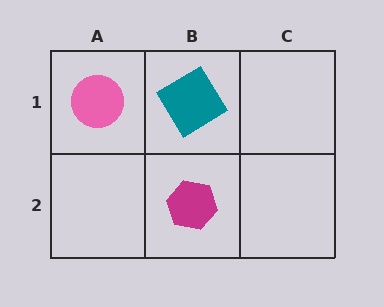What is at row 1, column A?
A pink circle.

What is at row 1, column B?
A teal diamond.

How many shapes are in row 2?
1 shape.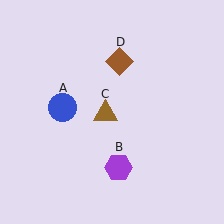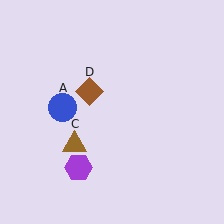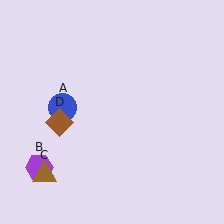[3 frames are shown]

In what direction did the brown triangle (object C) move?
The brown triangle (object C) moved down and to the left.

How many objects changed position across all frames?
3 objects changed position: purple hexagon (object B), brown triangle (object C), brown diamond (object D).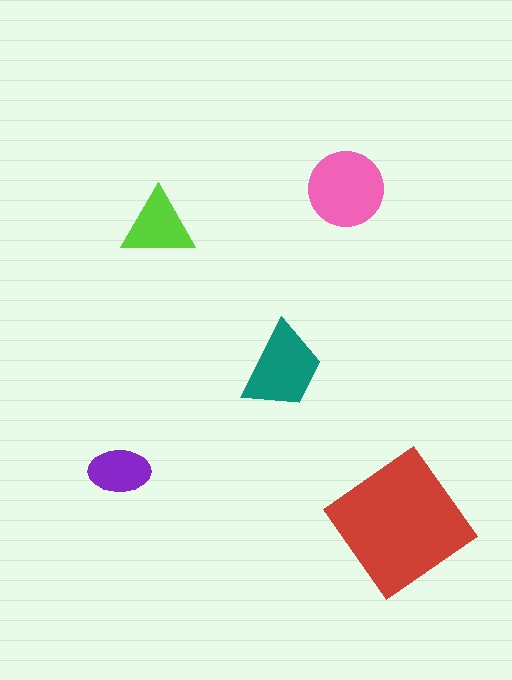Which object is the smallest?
The purple ellipse.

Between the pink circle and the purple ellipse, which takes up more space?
The pink circle.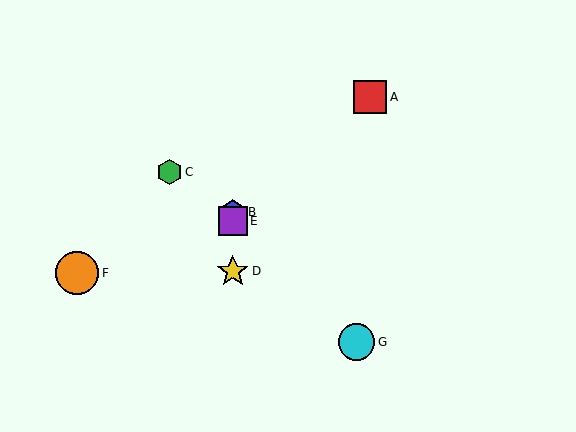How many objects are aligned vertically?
3 objects (B, D, E) are aligned vertically.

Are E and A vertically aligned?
No, E is at x≈233 and A is at x≈370.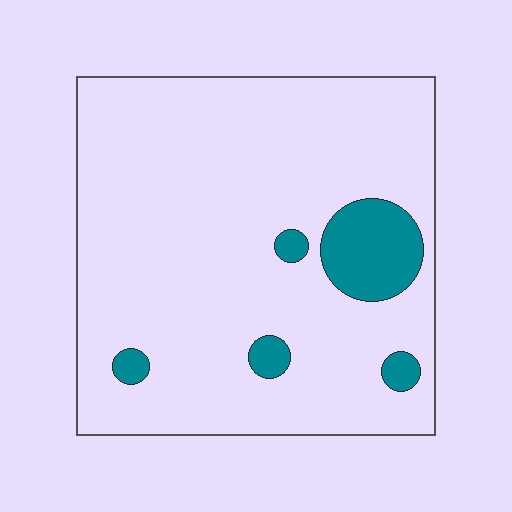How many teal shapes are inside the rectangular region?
5.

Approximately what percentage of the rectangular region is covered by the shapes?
Approximately 10%.